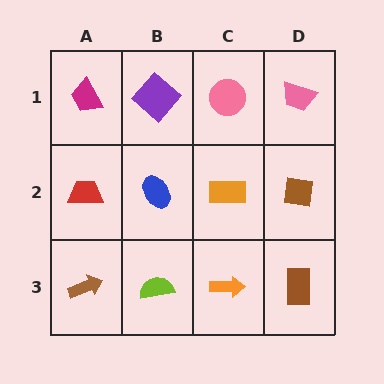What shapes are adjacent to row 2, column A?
A magenta trapezoid (row 1, column A), a brown arrow (row 3, column A), a blue ellipse (row 2, column B).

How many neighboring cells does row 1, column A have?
2.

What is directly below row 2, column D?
A brown rectangle.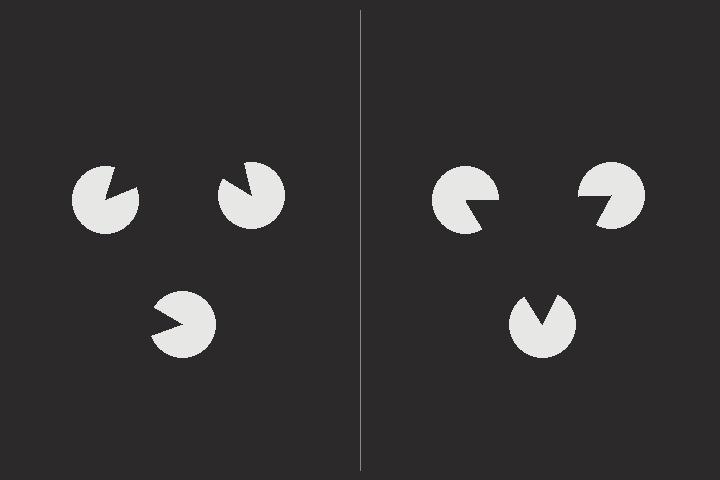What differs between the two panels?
The pac-man discs are positioned identically on both sides; only the wedge orientations differ. On the right they align to a triangle; on the left they are misaligned.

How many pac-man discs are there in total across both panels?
6 — 3 on each side.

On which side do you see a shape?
An illusory triangle appears on the right side. On the left side the wedge cuts are rotated, so no coherent shape forms.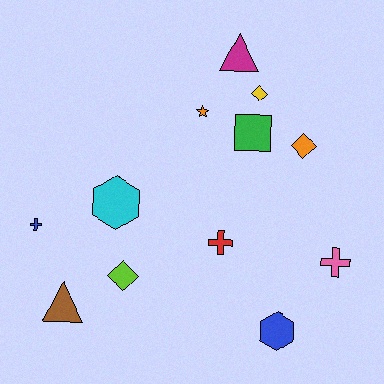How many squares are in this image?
There is 1 square.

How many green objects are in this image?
There is 1 green object.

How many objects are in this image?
There are 12 objects.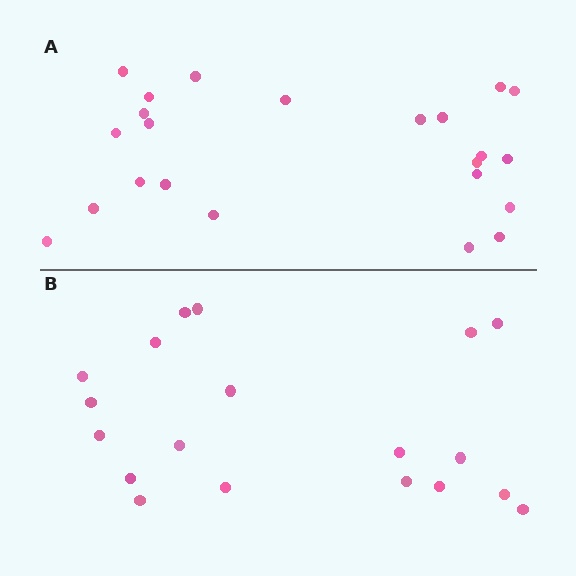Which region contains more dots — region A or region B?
Region A (the top region) has more dots.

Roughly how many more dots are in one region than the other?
Region A has about 4 more dots than region B.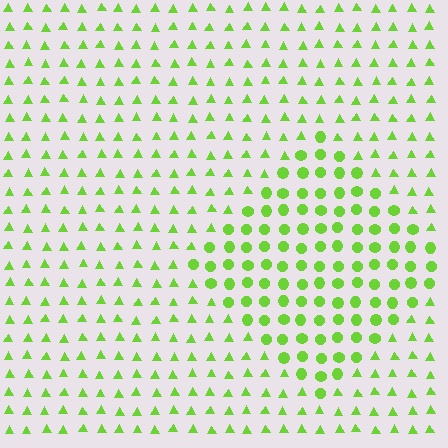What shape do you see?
I see a diamond.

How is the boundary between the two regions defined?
The boundary is defined by a change in element shape: circles inside vs. triangles outside. All elements share the same color and spacing.